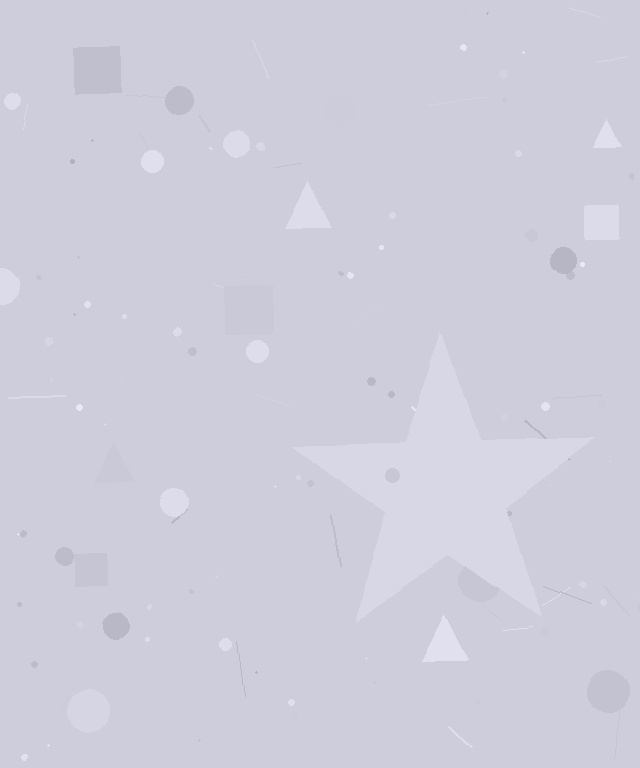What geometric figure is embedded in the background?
A star is embedded in the background.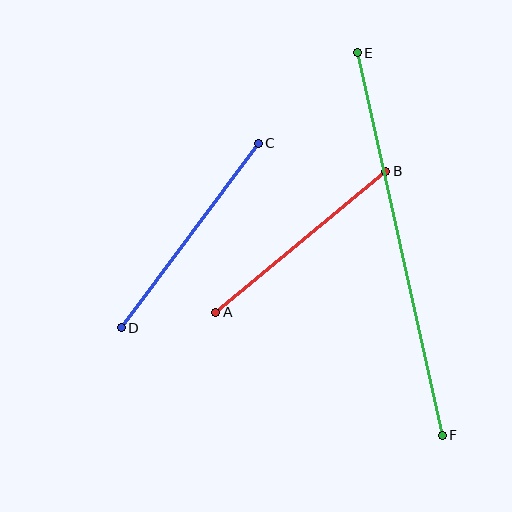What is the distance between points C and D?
The distance is approximately 230 pixels.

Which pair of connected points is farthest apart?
Points E and F are farthest apart.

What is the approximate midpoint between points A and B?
The midpoint is at approximately (301, 242) pixels.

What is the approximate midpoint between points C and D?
The midpoint is at approximately (190, 235) pixels.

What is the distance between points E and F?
The distance is approximately 392 pixels.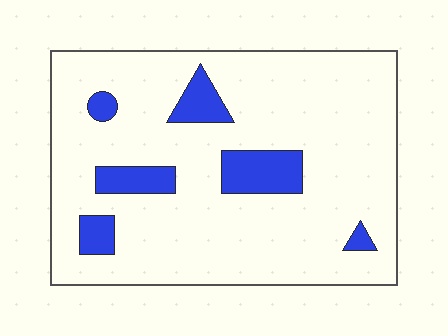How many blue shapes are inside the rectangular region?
6.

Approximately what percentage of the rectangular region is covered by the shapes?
Approximately 15%.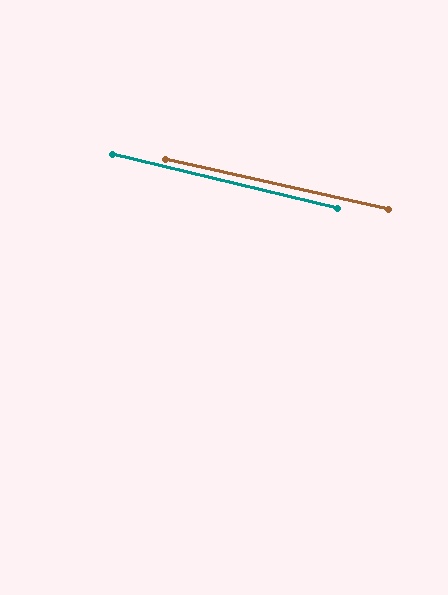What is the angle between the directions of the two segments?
Approximately 1 degree.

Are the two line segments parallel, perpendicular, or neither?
Parallel — their directions differ by only 0.9°.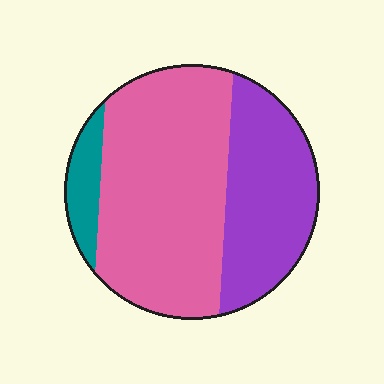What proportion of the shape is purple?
Purple covers roughly 35% of the shape.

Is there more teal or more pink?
Pink.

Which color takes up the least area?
Teal, at roughly 10%.